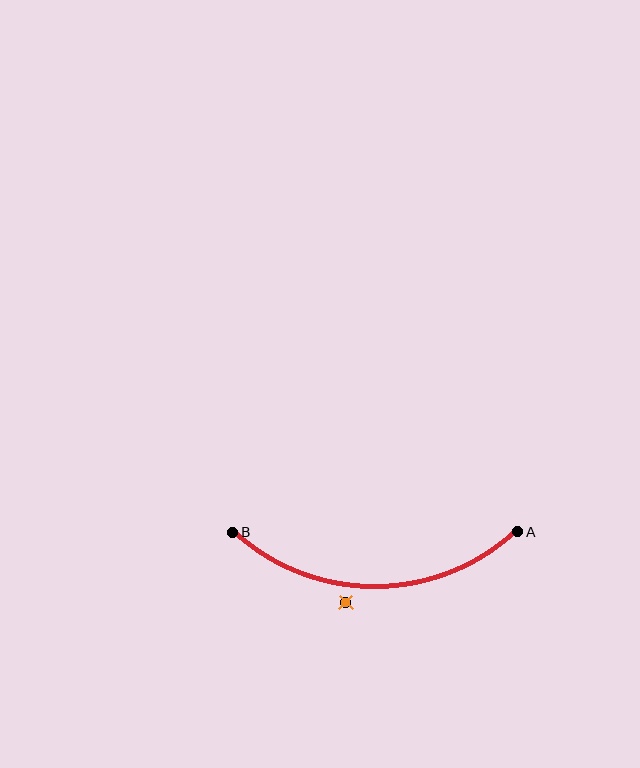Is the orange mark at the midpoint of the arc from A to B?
No — the orange mark does not lie on the arc at all. It sits slightly outside the curve.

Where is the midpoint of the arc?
The arc midpoint is the point on the curve farthest from the straight line joining A and B. It sits below that line.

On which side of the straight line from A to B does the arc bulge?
The arc bulges below the straight line connecting A and B.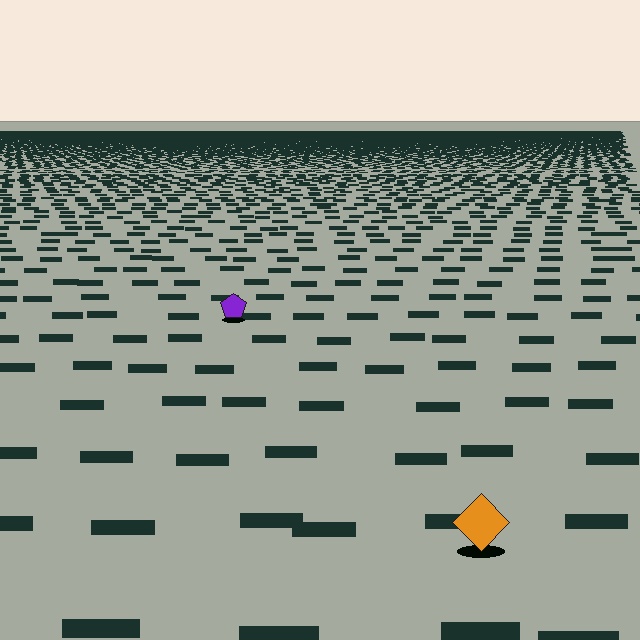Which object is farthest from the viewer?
The purple pentagon is farthest from the viewer. It appears smaller and the ground texture around it is denser.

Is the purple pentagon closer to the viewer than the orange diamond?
No. The orange diamond is closer — you can tell from the texture gradient: the ground texture is coarser near it.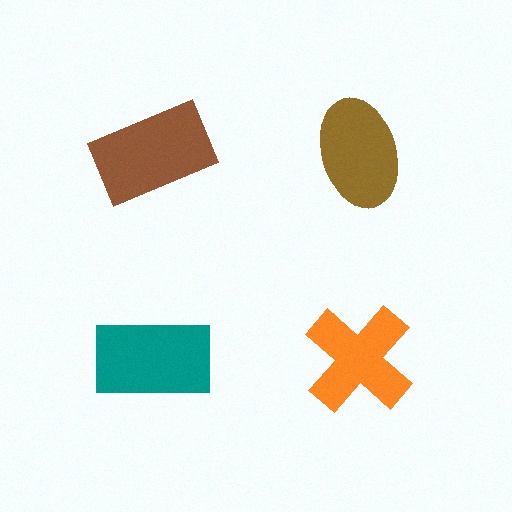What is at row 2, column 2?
An orange cross.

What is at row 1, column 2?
A brown ellipse.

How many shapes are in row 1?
2 shapes.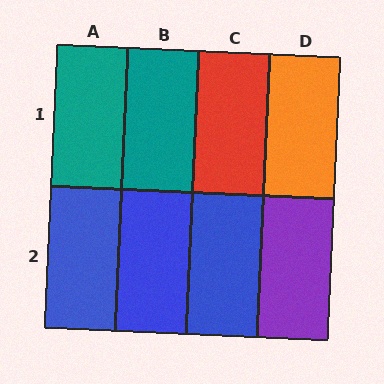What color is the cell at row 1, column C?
Red.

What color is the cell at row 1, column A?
Teal.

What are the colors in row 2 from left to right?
Blue, blue, blue, purple.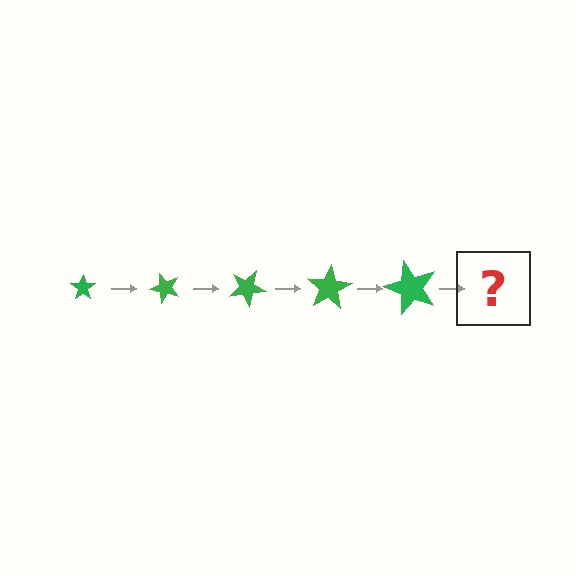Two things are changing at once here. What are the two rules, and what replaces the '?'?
The two rules are that the star grows larger each step and it rotates 50 degrees each step. The '?' should be a star, larger than the previous one and rotated 250 degrees from the start.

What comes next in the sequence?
The next element should be a star, larger than the previous one and rotated 250 degrees from the start.